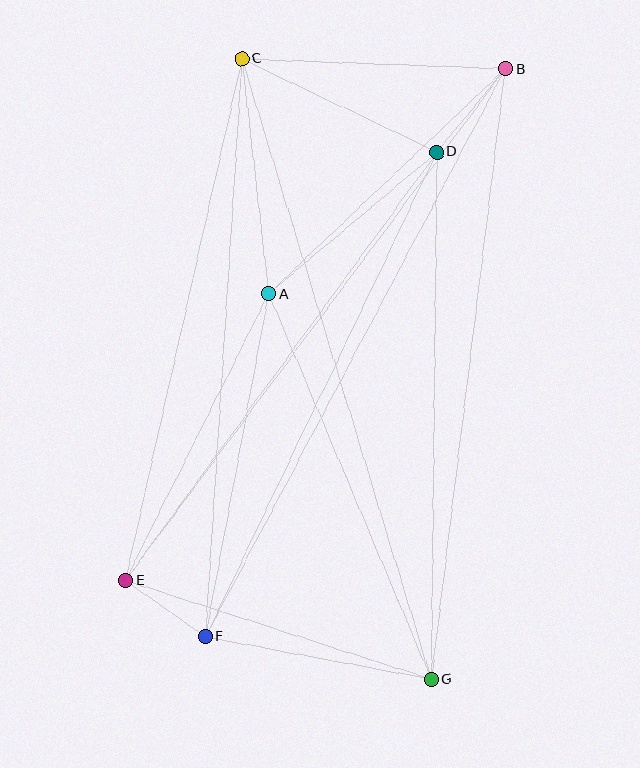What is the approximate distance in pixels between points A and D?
The distance between A and D is approximately 219 pixels.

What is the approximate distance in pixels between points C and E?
The distance between C and E is approximately 534 pixels.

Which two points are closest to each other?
Points E and F are closest to each other.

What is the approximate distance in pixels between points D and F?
The distance between D and F is approximately 537 pixels.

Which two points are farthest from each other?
Points C and G are farthest from each other.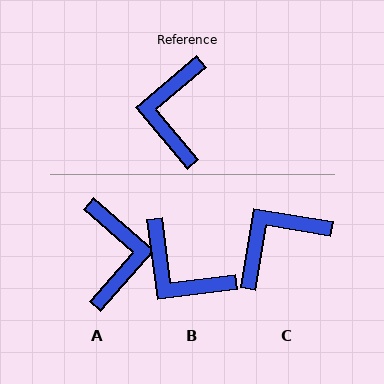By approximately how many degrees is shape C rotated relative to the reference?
Approximately 49 degrees clockwise.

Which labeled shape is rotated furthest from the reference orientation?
A, about 171 degrees away.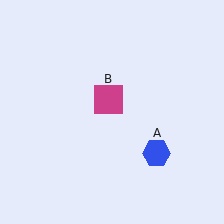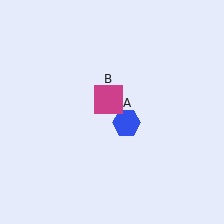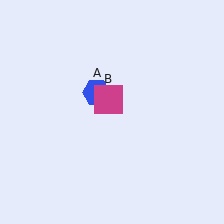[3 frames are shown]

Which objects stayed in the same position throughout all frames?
Magenta square (object B) remained stationary.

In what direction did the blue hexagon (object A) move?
The blue hexagon (object A) moved up and to the left.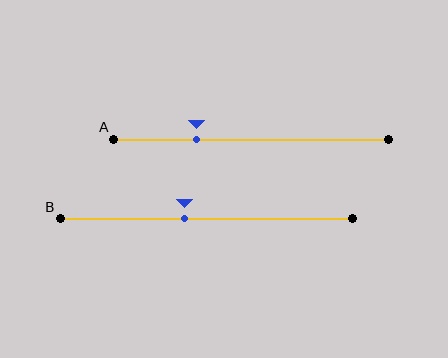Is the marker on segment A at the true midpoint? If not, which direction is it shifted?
No, the marker on segment A is shifted to the left by about 20% of the segment length.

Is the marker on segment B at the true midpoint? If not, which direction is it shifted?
No, the marker on segment B is shifted to the left by about 7% of the segment length.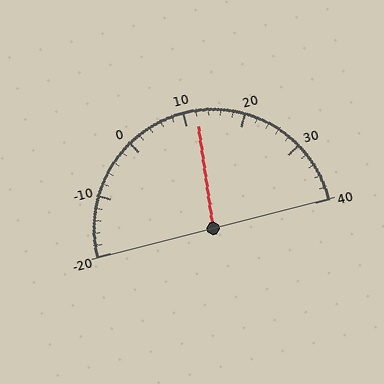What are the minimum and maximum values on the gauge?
The gauge ranges from -20 to 40.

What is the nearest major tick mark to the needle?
The nearest major tick mark is 10.